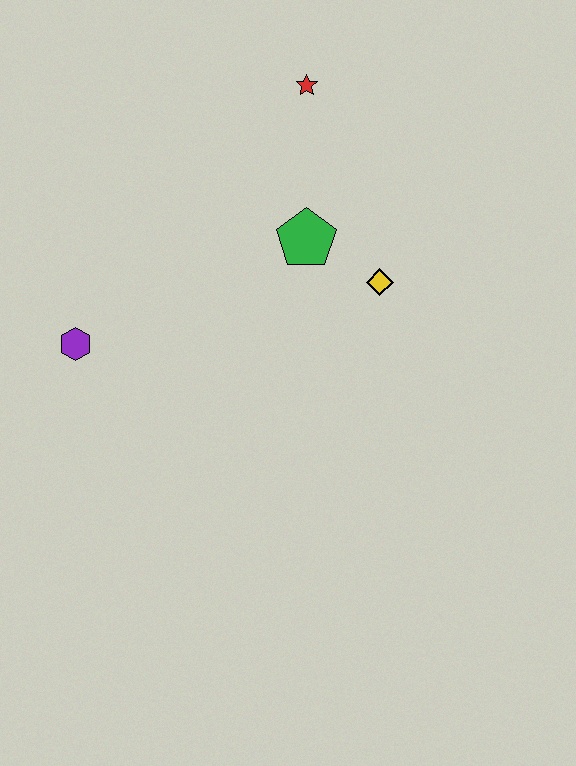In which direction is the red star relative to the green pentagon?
The red star is above the green pentagon.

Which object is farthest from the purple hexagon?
The red star is farthest from the purple hexagon.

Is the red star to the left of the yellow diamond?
Yes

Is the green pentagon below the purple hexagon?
No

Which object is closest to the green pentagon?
The yellow diamond is closest to the green pentagon.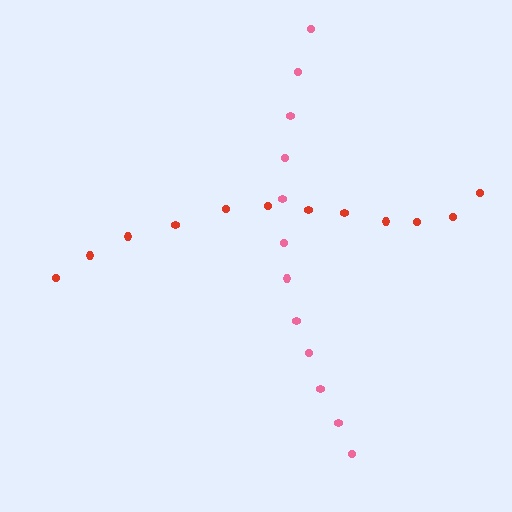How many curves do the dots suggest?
There are 2 distinct paths.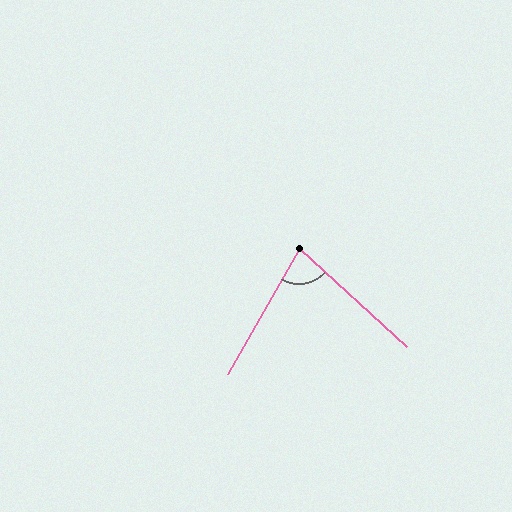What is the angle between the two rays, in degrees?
Approximately 77 degrees.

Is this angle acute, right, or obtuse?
It is acute.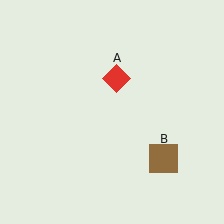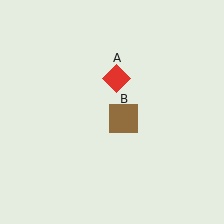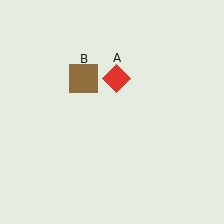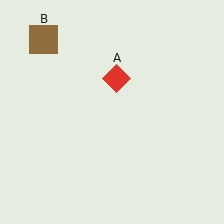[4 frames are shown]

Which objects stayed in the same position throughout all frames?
Red diamond (object A) remained stationary.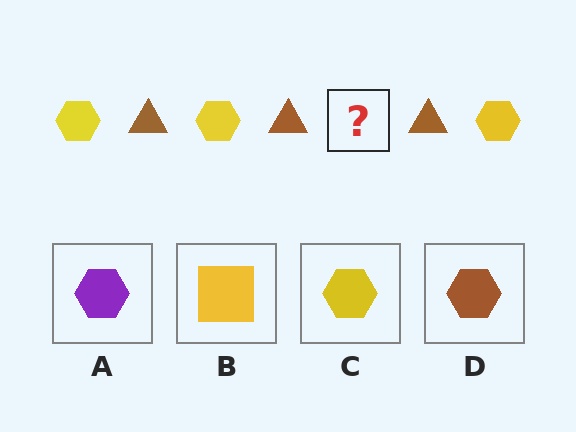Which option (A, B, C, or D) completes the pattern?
C.